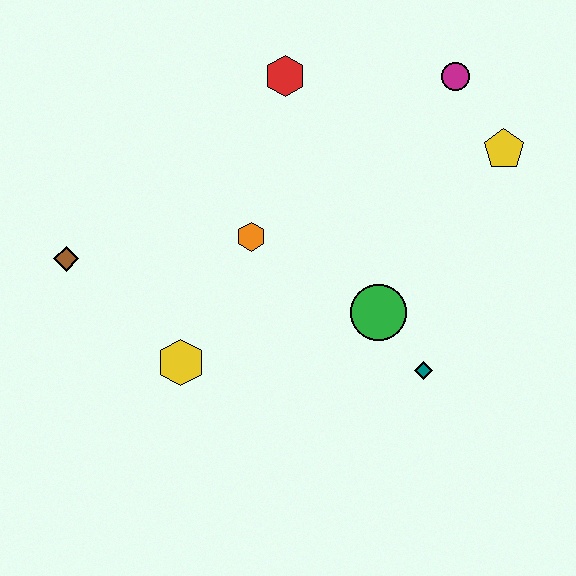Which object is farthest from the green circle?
The brown diamond is farthest from the green circle.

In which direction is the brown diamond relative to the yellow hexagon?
The brown diamond is to the left of the yellow hexagon.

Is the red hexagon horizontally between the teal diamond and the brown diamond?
Yes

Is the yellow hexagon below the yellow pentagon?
Yes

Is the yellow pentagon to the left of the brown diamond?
No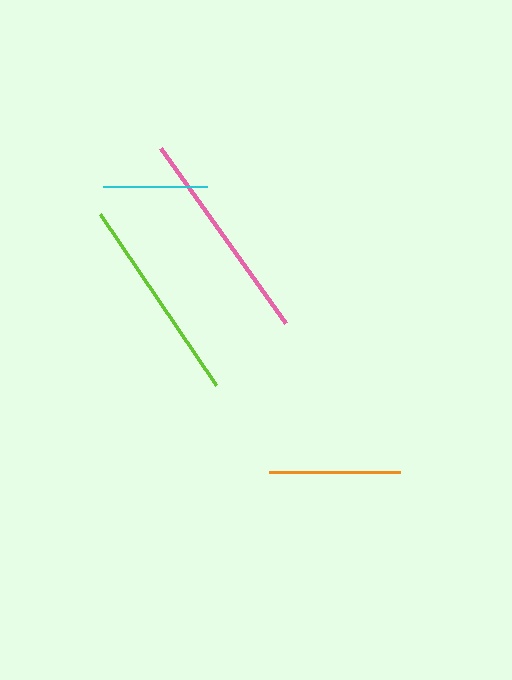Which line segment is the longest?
The pink line is the longest at approximately 215 pixels.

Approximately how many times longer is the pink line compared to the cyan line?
The pink line is approximately 2.1 times the length of the cyan line.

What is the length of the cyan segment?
The cyan segment is approximately 105 pixels long.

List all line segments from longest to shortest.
From longest to shortest: pink, lime, orange, cyan.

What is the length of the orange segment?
The orange segment is approximately 131 pixels long.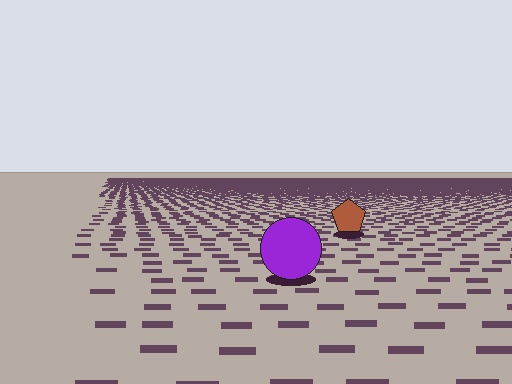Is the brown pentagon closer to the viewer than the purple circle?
No. The purple circle is closer — you can tell from the texture gradient: the ground texture is coarser near it.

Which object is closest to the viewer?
The purple circle is closest. The texture marks near it are larger and more spread out.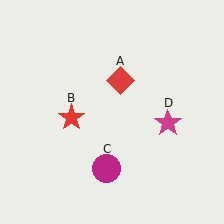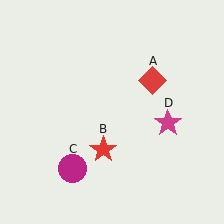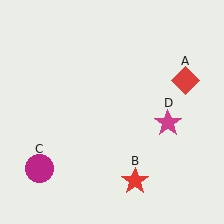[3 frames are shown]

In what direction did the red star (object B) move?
The red star (object B) moved down and to the right.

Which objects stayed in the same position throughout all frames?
Magenta star (object D) remained stationary.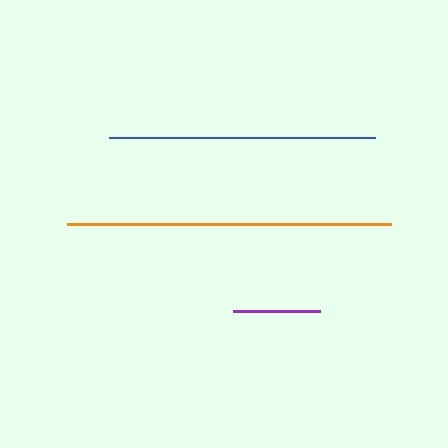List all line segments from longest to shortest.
From longest to shortest: orange, blue, purple.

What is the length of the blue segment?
The blue segment is approximately 266 pixels long.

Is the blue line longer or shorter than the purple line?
The blue line is longer than the purple line.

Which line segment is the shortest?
The purple line is the shortest at approximately 88 pixels.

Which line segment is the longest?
The orange line is the longest at approximately 324 pixels.